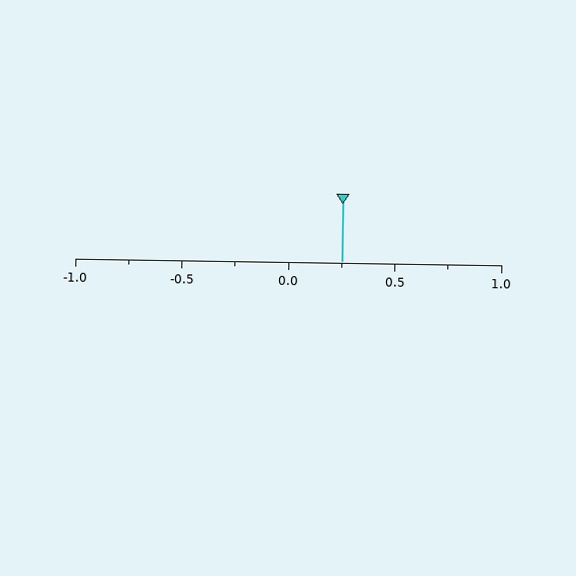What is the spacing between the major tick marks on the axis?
The major ticks are spaced 0.5 apart.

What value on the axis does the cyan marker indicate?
The marker indicates approximately 0.25.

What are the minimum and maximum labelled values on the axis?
The axis runs from -1.0 to 1.0.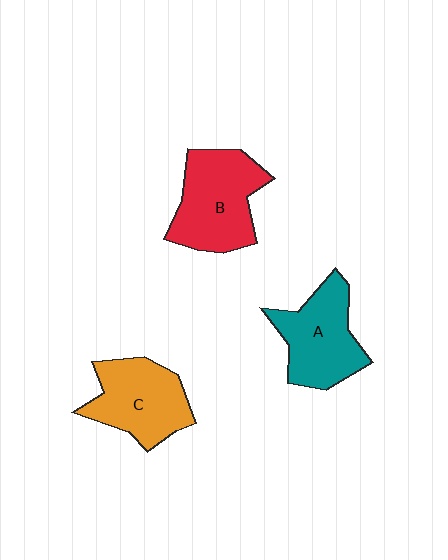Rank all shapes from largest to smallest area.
From largest to smallest: B (red), A (teal), C (orange).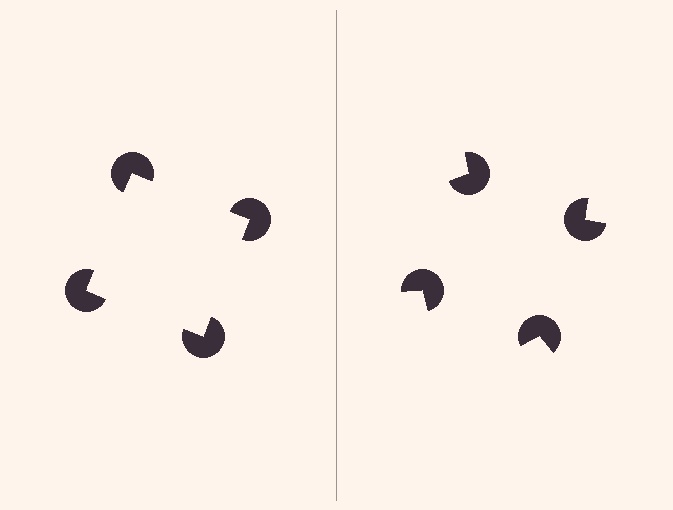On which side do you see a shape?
An illusory square appears on the left side. On the right side the wedge cuts are rotated, so no coherent shape forms.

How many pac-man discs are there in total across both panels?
8 — 4 on each side.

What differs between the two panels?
The pac-man discs are positioned identically on both sides; only the wedge orientations differ. On the left they align to a square; on the right they are misaligned.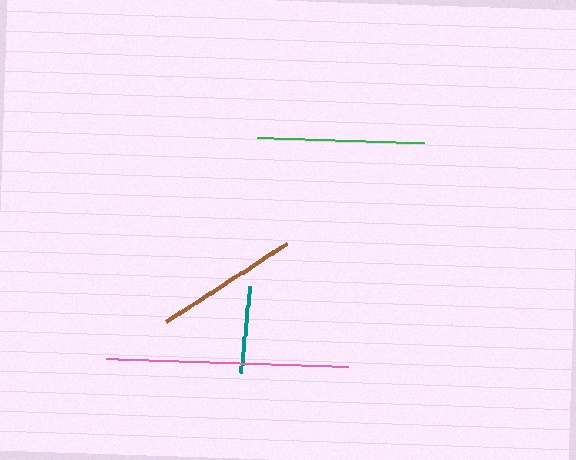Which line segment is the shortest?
The teal line is the shortest at approximately 87 pixels.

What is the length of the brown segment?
The brown segment is approximately 144 pixels long.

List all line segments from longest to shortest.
From longest to shortest: pink, green, brown, teal.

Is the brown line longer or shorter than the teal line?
The brown line is longer than the teal line.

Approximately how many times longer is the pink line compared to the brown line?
The pink line is approximately 1.7 times the length of the brown line.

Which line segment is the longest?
The pink line is the longest at approximately 242 pixels.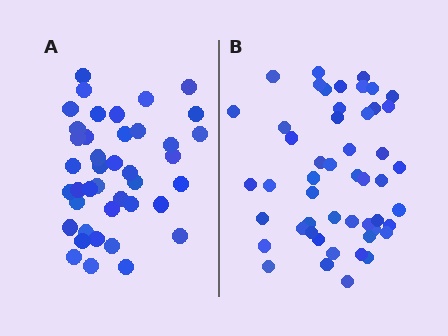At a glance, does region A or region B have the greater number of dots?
Region B (the right region) has more dots.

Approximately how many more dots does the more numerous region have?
Region B has roughly 8 or so more dots than region A.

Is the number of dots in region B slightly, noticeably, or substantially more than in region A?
Region B has only slightly more — the two regions are fairly close. The ratio is roughly 1.2 to 1.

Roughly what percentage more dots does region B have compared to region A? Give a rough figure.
About 20% more.